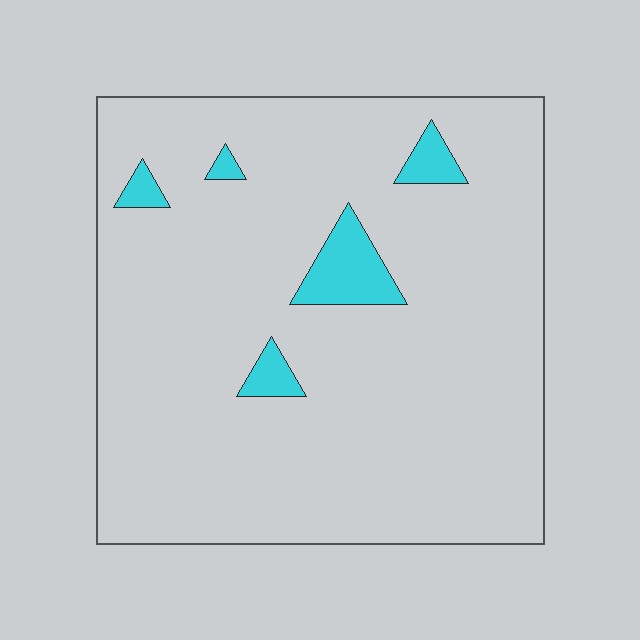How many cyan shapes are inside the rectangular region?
5.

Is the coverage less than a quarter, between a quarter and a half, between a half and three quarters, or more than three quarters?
Less than a quarter.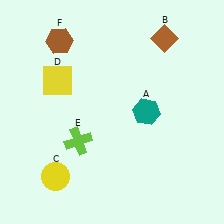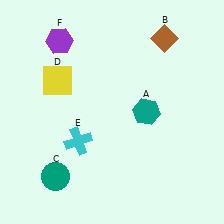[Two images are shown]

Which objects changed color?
C changed from yellow to teal. E changed from lime to cyan. F changed from brown to purple.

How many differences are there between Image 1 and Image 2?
There are 3 differences between the two images.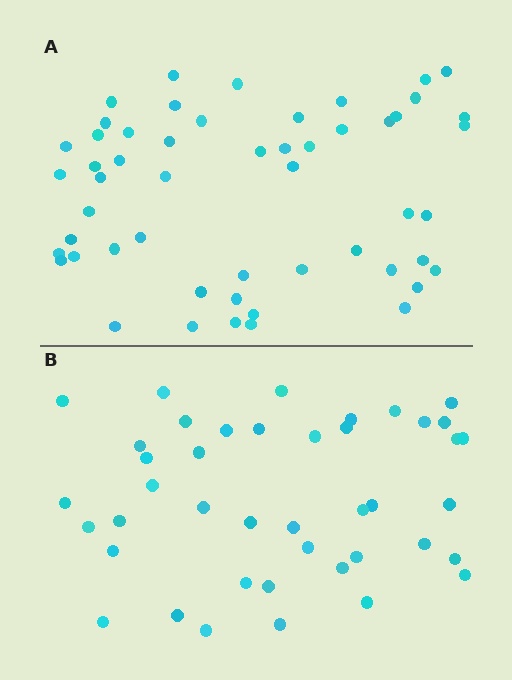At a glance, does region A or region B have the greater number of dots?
Region A (the top region) has more dots.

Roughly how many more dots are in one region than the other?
Region A has roughly 12 or so more dots than region B.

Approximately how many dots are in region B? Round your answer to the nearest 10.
About 40 dots. (The exact count is 42, which rounds to 40.)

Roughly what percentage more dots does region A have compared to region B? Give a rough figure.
About 25% more.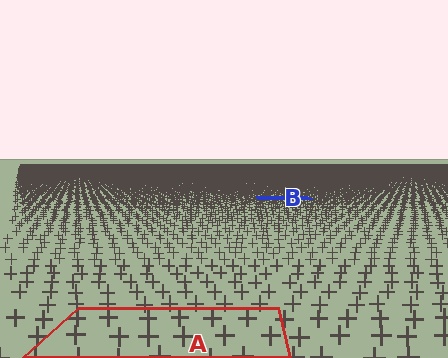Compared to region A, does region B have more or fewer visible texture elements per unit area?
Region B has more texture elements per unit area — they are packed more densely because it is farther away.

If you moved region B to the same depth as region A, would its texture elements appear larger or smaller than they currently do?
They would appear larger. At a closer depth, the same texture elements are projected at a bigger on-screen size.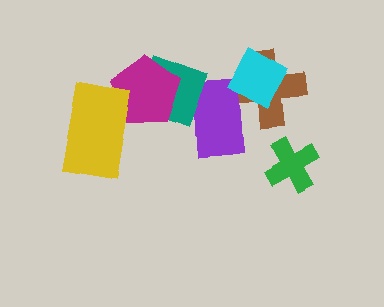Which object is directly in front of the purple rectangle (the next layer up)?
The teal diamond is directly in front of the purple rectangle.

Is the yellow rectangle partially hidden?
No, no other shape covers it.